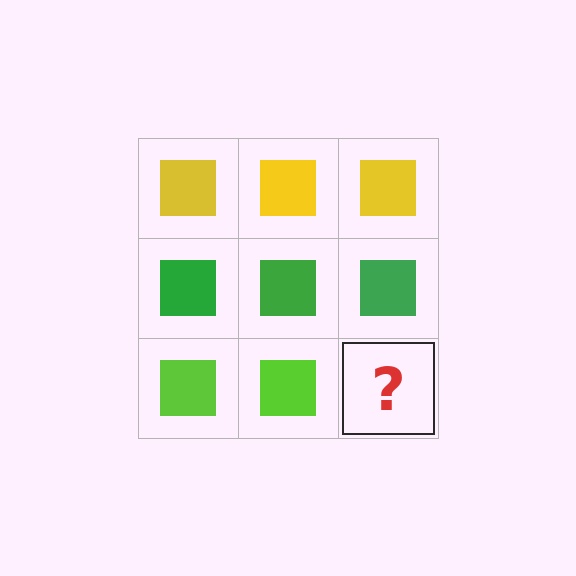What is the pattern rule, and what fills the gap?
The rule is that each row has a consistent color. The gap should be filled with a lime square.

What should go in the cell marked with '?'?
The missing cell should contain a lime square.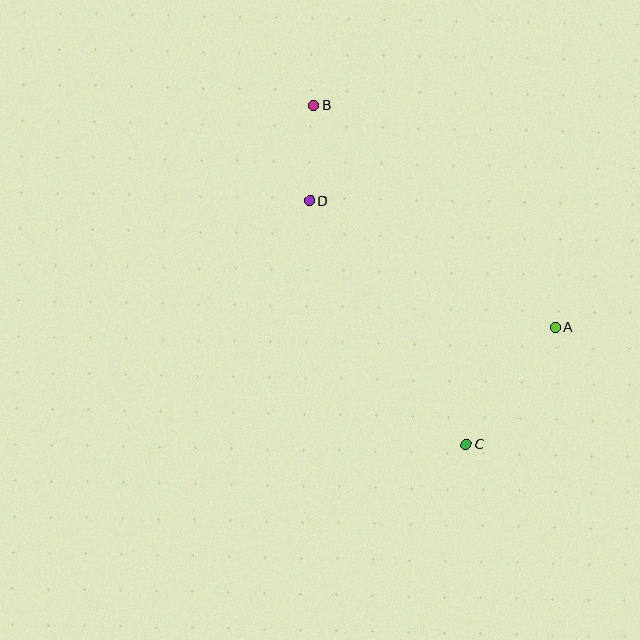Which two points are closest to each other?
Points B and D are closest to each other.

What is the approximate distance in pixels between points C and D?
The distance between C and D is approximately 290 pixels.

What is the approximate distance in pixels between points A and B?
The distance between A and B is approximately 327 pixels.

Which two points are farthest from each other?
Points B and C are farthest from each other.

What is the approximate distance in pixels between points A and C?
The distance between A and C is approximately 147 pixels.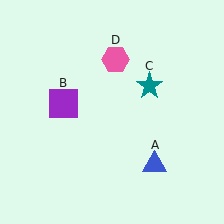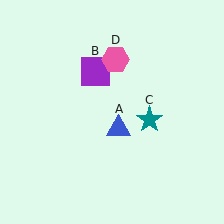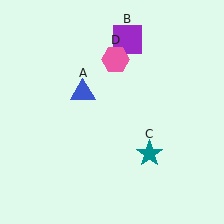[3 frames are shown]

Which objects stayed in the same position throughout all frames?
Pink hexagon (object D) remained stationary.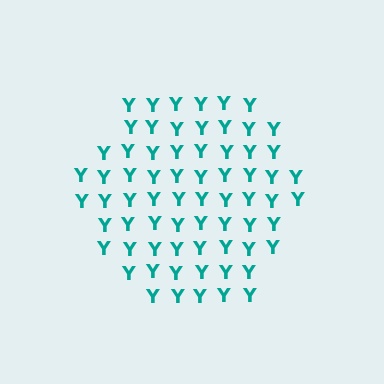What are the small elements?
The small elements are letter Y's.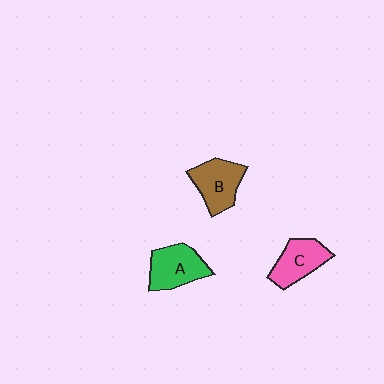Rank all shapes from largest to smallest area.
From largest to smallest: A (green), B (brown), C (pink).